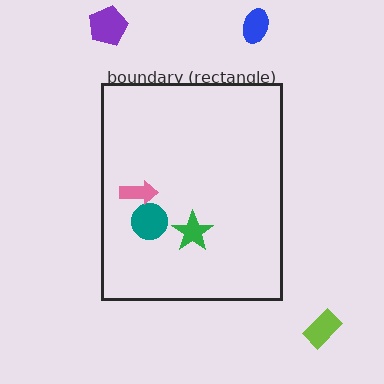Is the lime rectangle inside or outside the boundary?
Outside.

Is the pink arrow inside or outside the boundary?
Inside.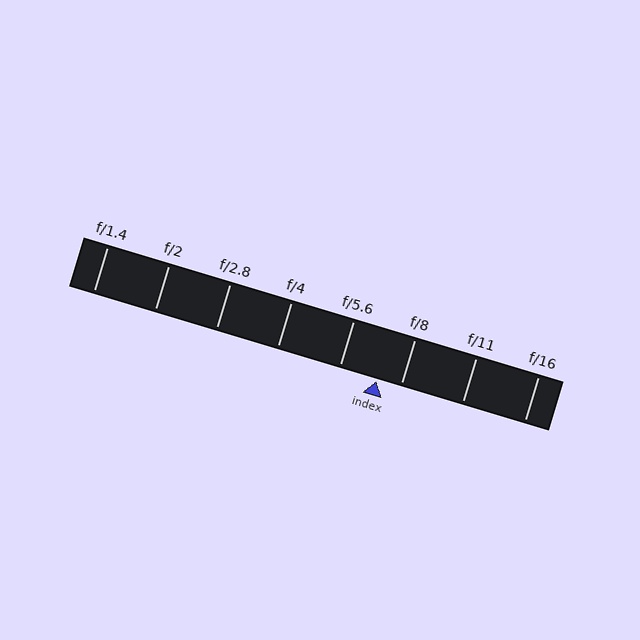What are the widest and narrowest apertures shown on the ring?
The widest aperture shown is f/1.4 and the narrowest is f/16.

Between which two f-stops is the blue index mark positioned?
The index mark is between f/5.6 and f/8.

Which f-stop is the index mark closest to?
The index mark is closest to f/8.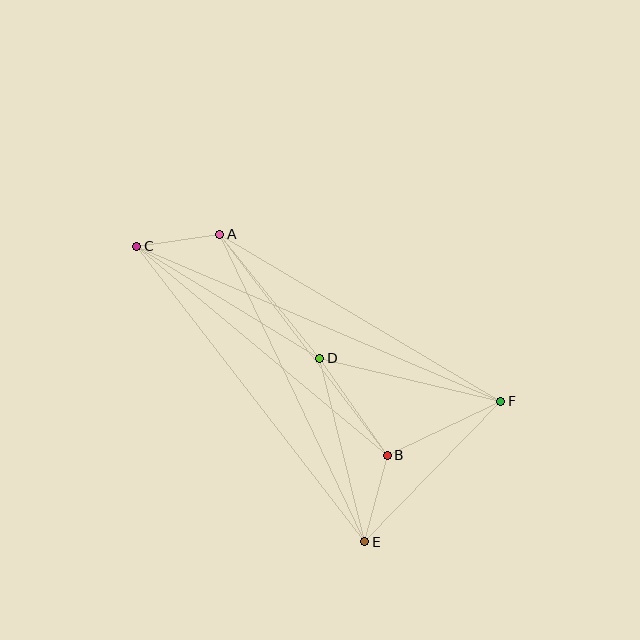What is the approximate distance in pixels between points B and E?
The distance between B and E is approximately 90 pixels.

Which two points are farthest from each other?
Points C and F are farthest from each other.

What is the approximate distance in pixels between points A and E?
The distance between A and E is approximately 340 pixels.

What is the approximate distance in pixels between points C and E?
The distance between C and E is approximately 373 pixels.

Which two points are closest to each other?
Points A and C are closest to each other.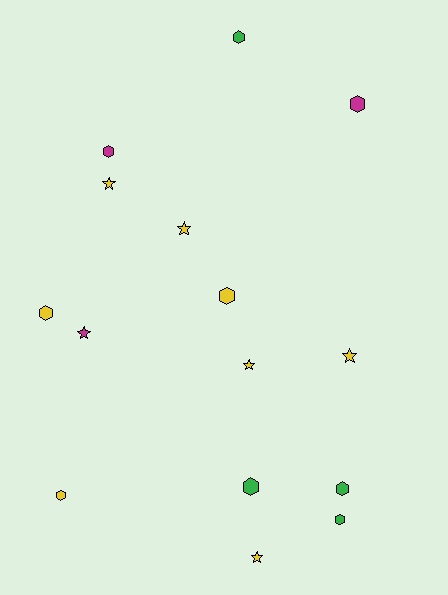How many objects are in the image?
There are 15 objects.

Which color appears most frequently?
Yellow, with 8 objects.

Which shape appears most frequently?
Hexagon, with 9 objects.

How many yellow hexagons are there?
There are 3 yellow hexagons.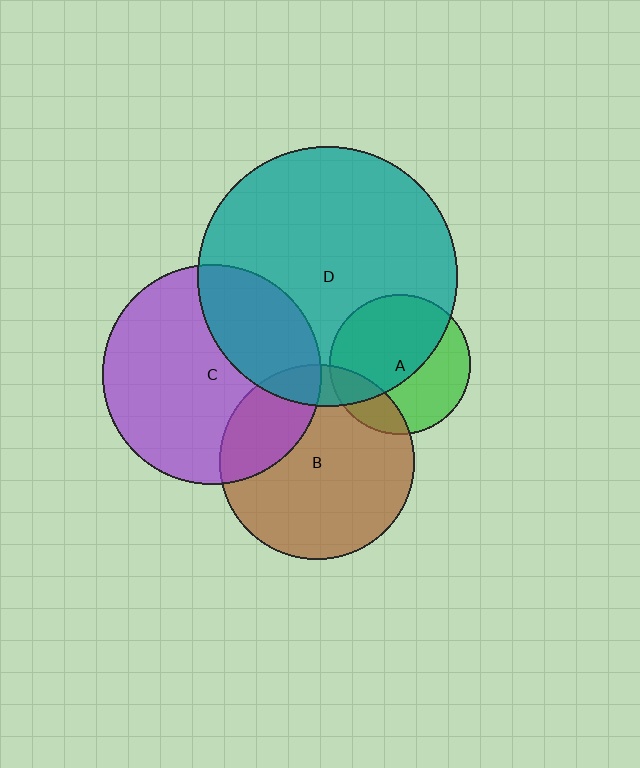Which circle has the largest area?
Circle D (teal).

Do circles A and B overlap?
Yes.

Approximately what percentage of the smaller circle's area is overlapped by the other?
Approximately 20%.